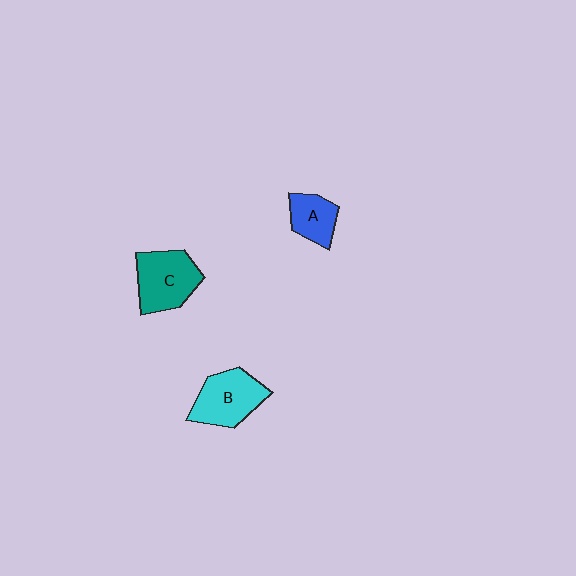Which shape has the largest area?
Shape C (teal).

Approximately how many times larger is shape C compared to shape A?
Approximately 1.6 times.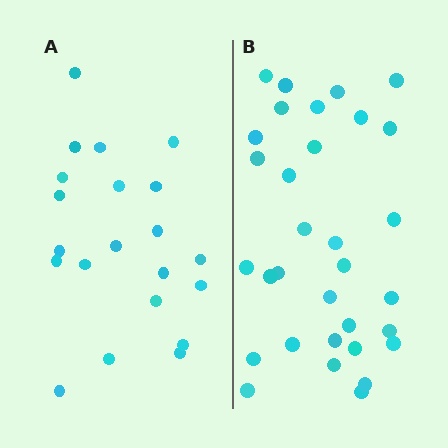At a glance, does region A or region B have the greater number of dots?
Region B (the right region) has more dots.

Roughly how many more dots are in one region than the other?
Region B has roughly 12 or so more dots than region A.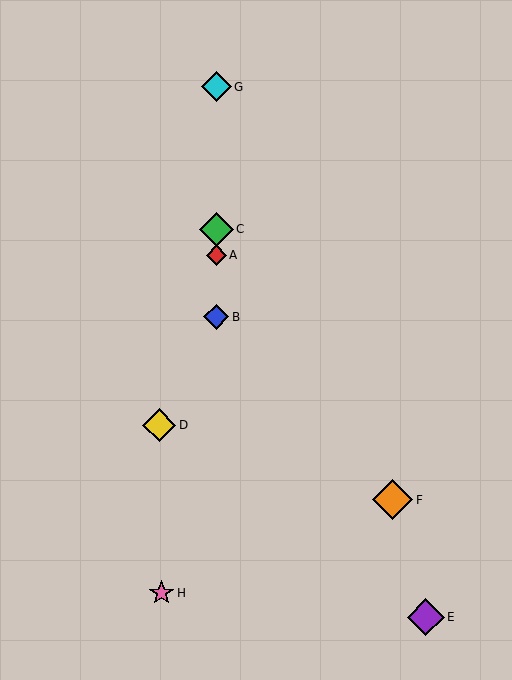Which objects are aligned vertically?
Objects A, B, C, G are aligned vertically.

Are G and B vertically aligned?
Yes, both are at x≈216.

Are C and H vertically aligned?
No, C is at x≈216 and H is at x≈162.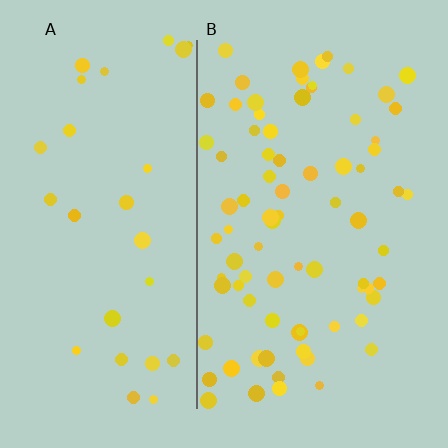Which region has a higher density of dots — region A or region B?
B (the right).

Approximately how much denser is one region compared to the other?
Approximately 2.7× — region B over region A.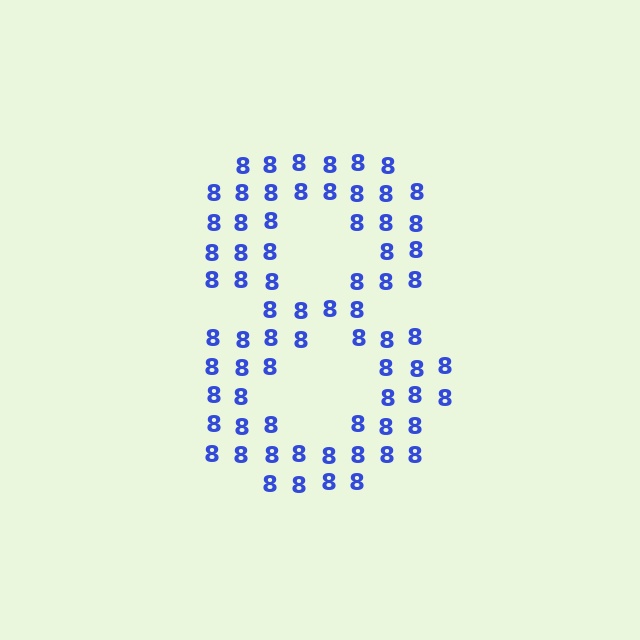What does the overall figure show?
The overall figure shows the digit 8.